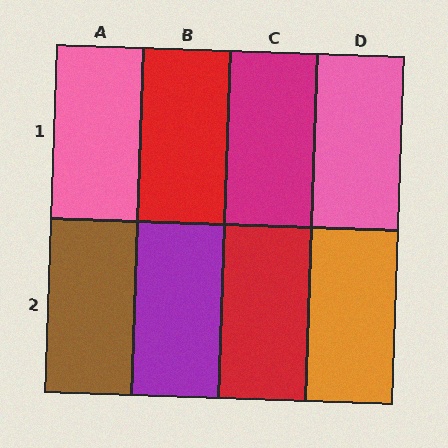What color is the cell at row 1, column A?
Pink.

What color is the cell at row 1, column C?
Magenta.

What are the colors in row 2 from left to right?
Brown, purple, red, orange.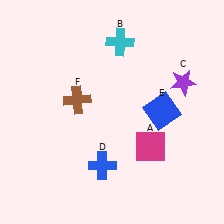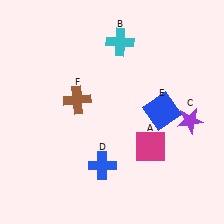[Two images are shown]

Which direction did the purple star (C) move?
The purple star (C) moved down.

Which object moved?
The purple star (C) moved down.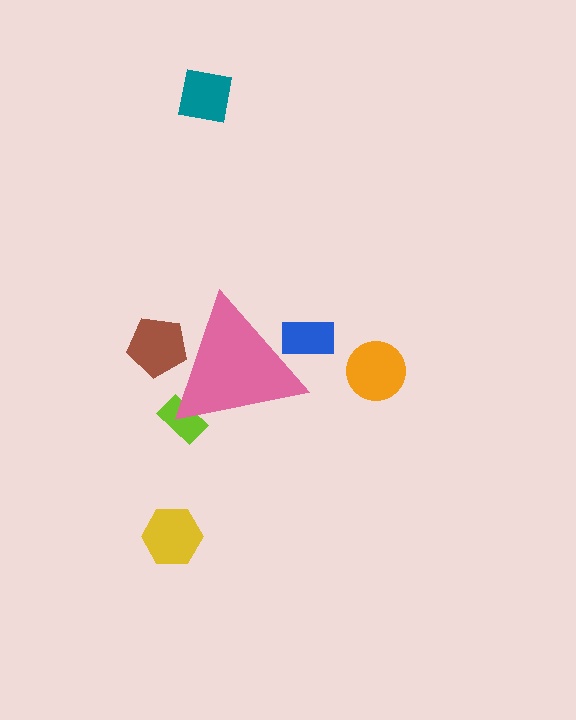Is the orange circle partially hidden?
No, the orange circle is fully visible.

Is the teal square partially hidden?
No, the teal square is fully visible.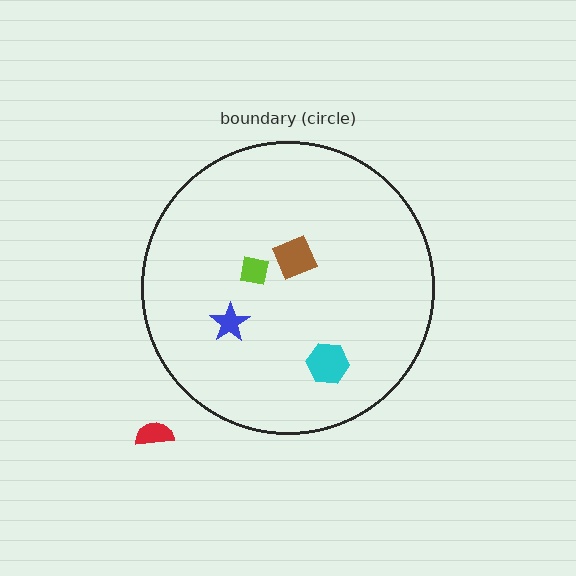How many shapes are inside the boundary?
4 inside, 1 outside.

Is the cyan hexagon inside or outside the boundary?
Inside.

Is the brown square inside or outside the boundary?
Inside.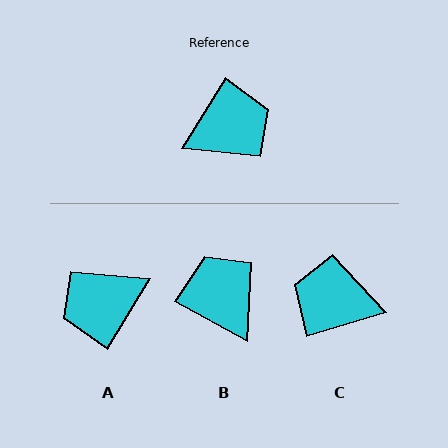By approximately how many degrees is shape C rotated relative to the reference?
Approximately 139 degrees counter-clockwise.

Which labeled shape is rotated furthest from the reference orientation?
A, about 179 degrees away.